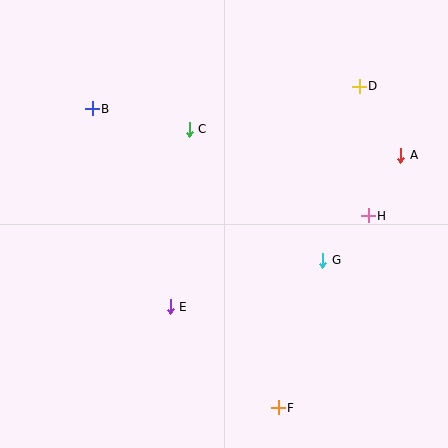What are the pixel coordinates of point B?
Point B is at (92, 109).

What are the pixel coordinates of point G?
Point G is at (323, 260).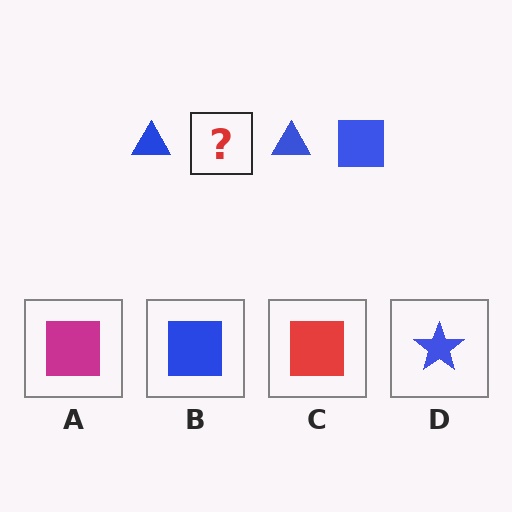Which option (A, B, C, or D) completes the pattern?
B.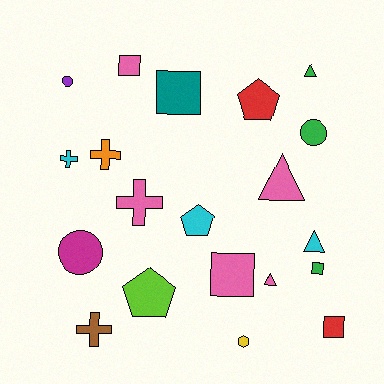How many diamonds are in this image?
There are no diamonds.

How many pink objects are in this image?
There are 5 pink objects.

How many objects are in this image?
There are 20 objects.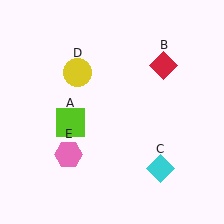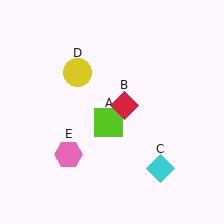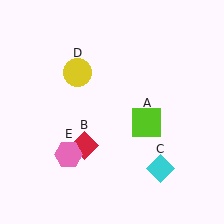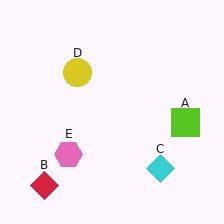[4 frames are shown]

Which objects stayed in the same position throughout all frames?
Cyan diamond (object C) and yellow circle (object D) and pink hexagon (object E) remained stationary.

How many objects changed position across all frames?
2 objects changed position: lime square (object A), red diamond (object B).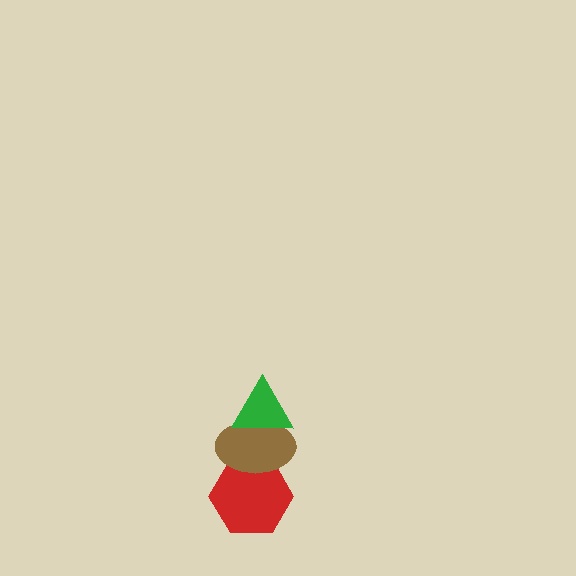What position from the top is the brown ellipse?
The brown ellipse is 2nd from the top.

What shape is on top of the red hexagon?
The brown ellipse is on top of the red hexagon.